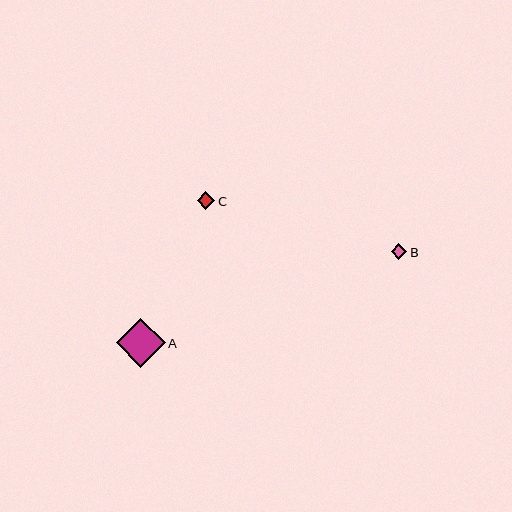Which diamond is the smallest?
Diamond B is the smallest with a size of approximately 16 pixels.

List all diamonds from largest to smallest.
From largest to smallest: A, C, B.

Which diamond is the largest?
Diamond A is the largest with a size of approximately 49 pixels.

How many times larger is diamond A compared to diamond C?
Diamond A is approximately 2.8 times the size of diamond C.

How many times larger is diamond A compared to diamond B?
Diamond A is approximately 3.1 times the size of diamond B.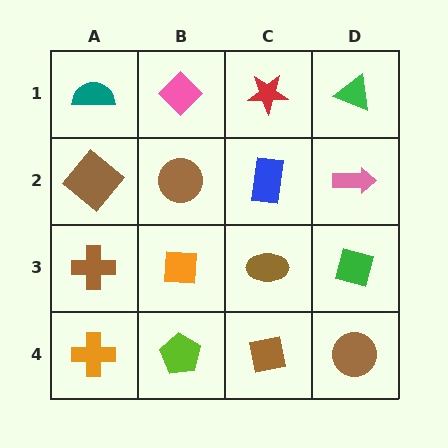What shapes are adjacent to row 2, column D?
A green triangle (row 1, column D), a green square (row 3, column D), a blue rectangle (row 2, column C).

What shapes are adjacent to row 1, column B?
A brown circle (row 2, column B), a teal semicircle (row 1, column A), a red star (row 1, column C).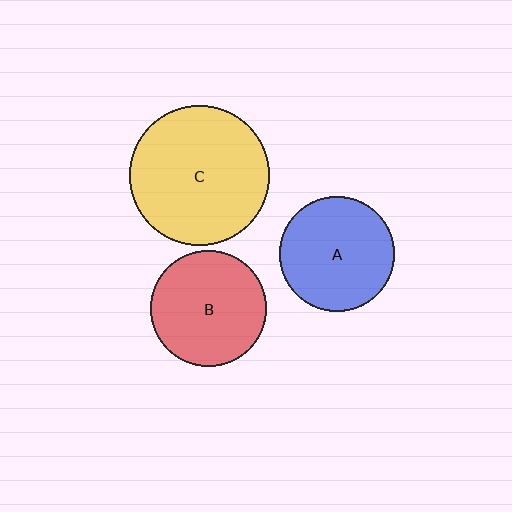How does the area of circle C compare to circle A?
Approximately 1.5 times.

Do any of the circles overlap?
No, none of the circles overlap.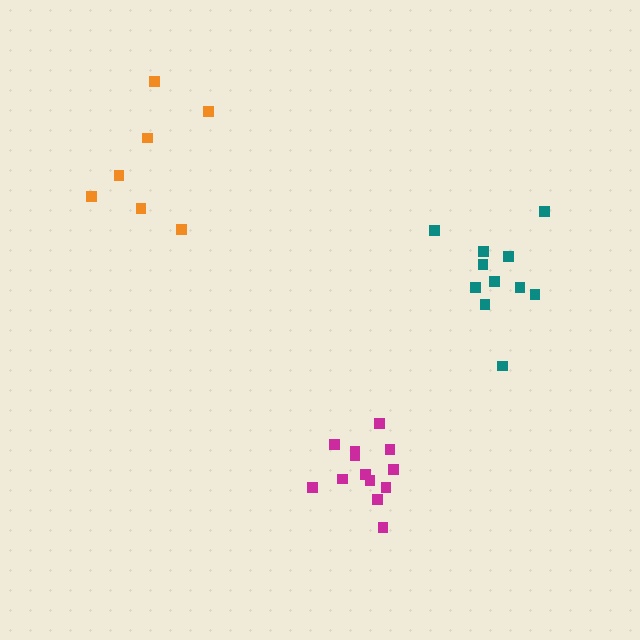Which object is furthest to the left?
The orange cluster is leftmost.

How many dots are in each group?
Group 1: 11 dots, Group 2: 7 dots, Group 3: 13 dots (31 total).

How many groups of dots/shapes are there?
There are 3 groups.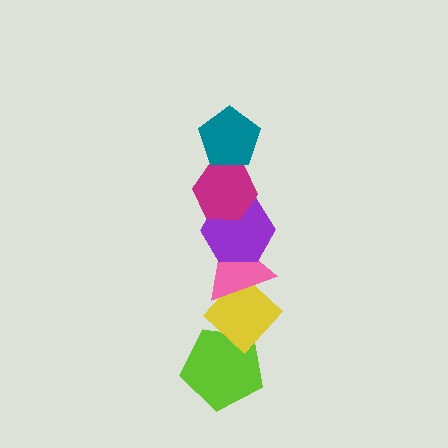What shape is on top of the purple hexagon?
The magenta hexagon is on top of the purple hexagon.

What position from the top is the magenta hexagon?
The magenta hexagon is 2nd from the top.